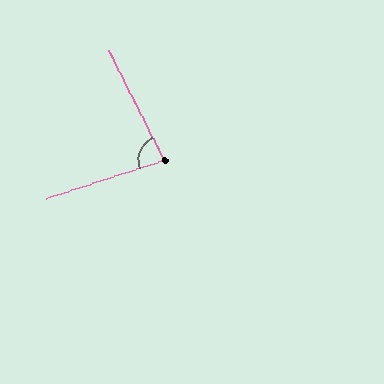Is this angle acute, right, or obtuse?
It is acute.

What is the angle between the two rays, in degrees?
Approximately 81 degrees.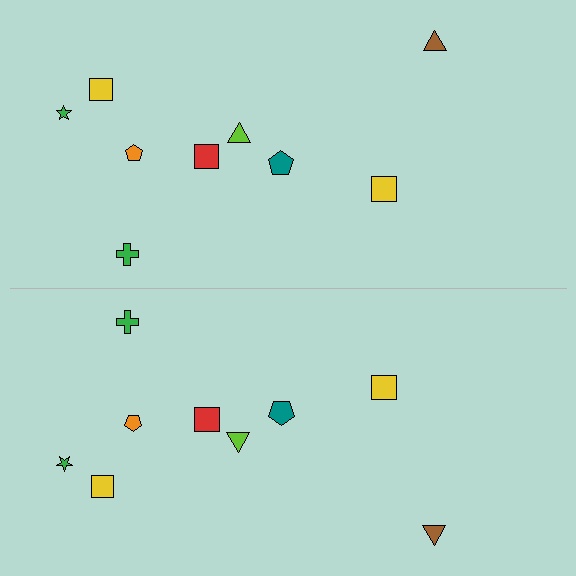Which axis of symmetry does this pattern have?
The pattern has a horizontal axis of symmetry running through the center of the image.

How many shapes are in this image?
There are 18 shapes in this image.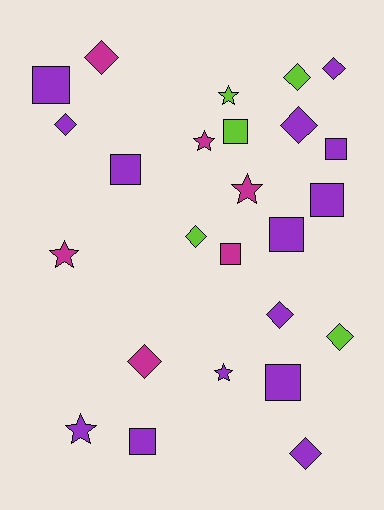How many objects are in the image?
There are 25 objects.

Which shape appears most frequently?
Diamond, with 10 objects.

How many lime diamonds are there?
There are 3 lime diamonds.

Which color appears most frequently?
Purple, with 14 objects.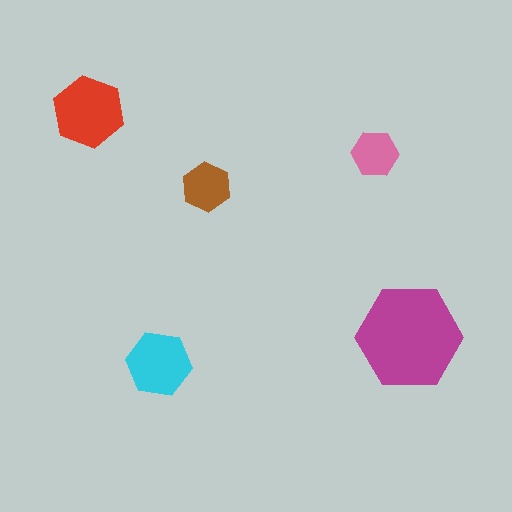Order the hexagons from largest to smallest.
the magenta one, the red one, the cyan one, the brown one, the pink one.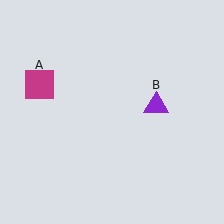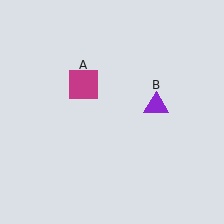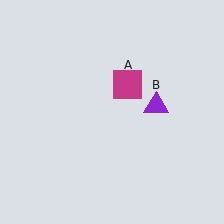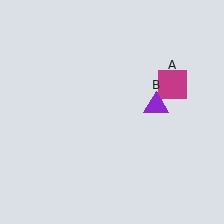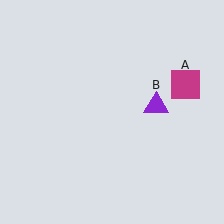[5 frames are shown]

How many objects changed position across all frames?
1 object changed position: magenta square (object A).